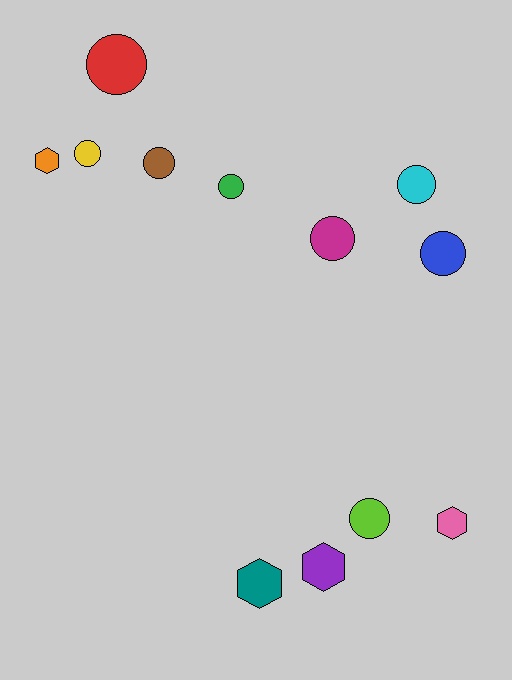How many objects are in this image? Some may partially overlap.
There are 12 objects.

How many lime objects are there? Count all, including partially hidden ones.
There is 1 lime object.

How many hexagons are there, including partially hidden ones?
There are 4 hexagons.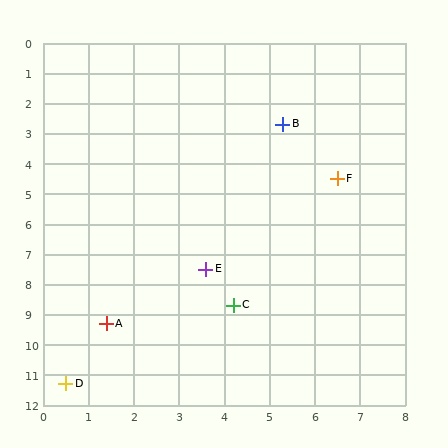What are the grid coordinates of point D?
Point D is at approximately (0.5, 11.3).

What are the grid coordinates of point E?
Point E is at approximately (3.6, 7.5).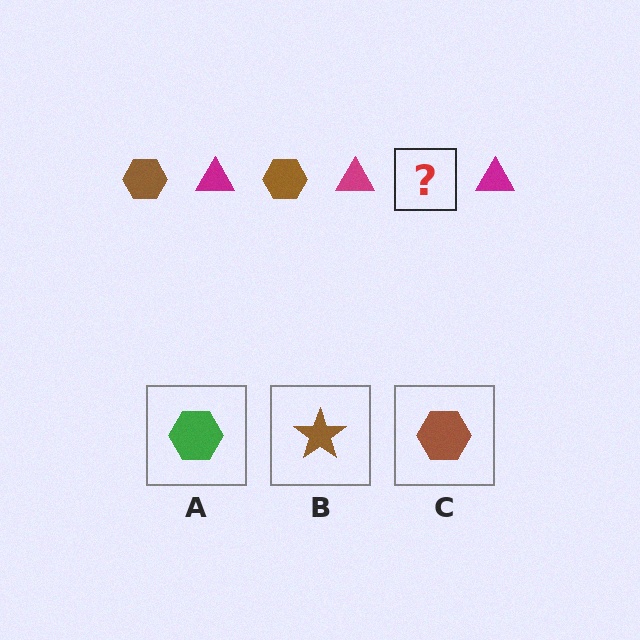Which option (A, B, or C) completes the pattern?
C.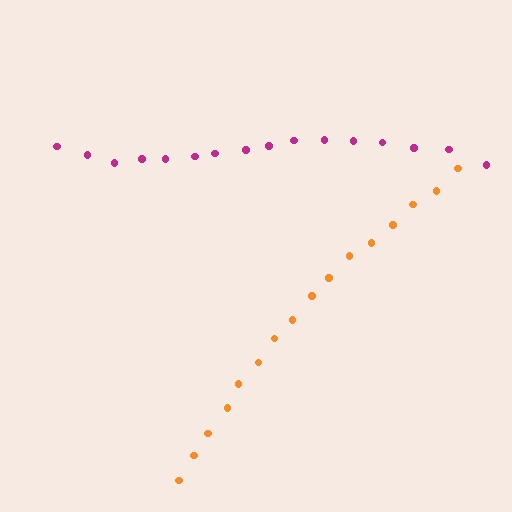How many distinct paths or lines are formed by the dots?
There are 2 distinct paths.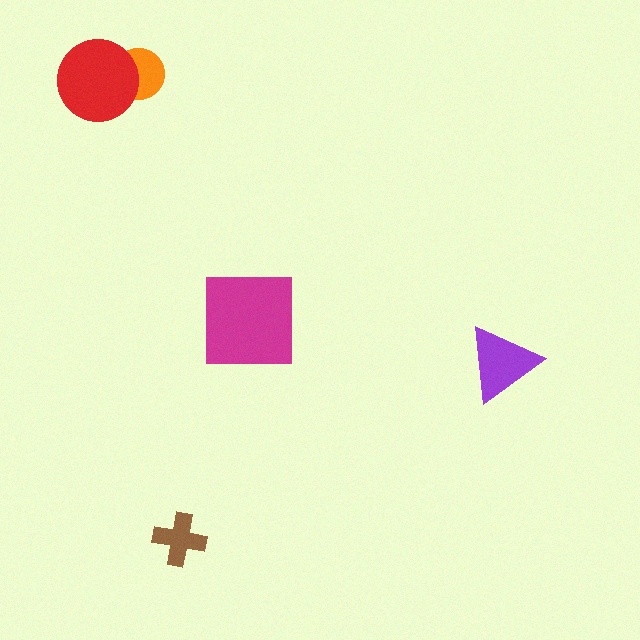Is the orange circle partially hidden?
Yes, it is partially covered by another shape.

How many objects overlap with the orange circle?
1 object overlaps with the orange circle.